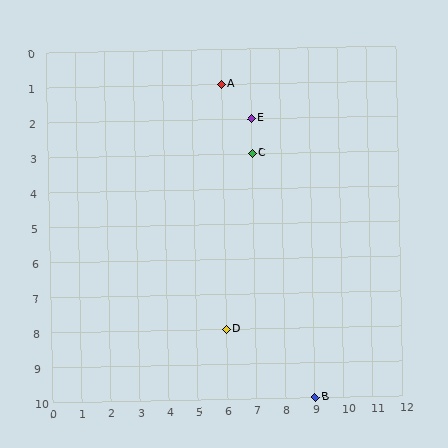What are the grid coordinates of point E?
Point E is at grid coordinates (7, 2).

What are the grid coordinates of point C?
Point C is at grid coordinates (7, 3).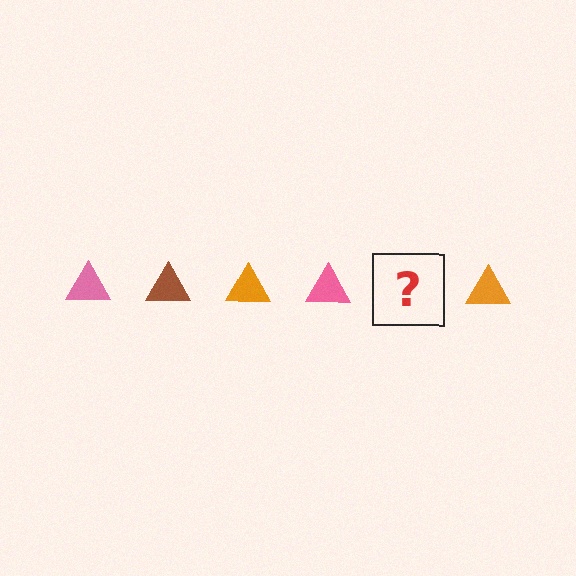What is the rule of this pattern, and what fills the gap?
The rule is that the pattern cycles through pink, brown, orange triangles. The gap should be filled with a brown triangle.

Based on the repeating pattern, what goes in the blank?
The blank should be a brown triangle.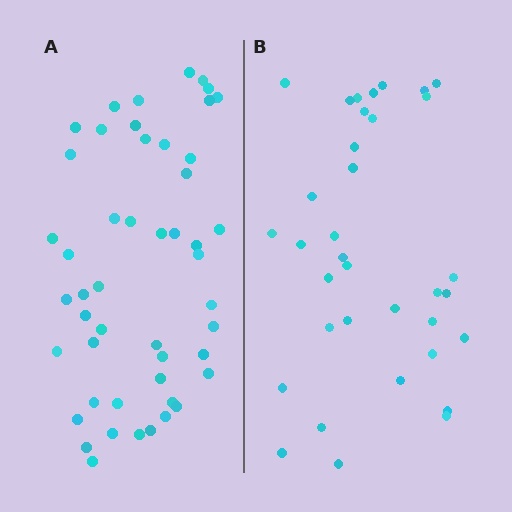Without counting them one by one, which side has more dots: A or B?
Region A (the left region) has more dots.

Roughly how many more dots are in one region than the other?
Region A has approximately 15 more dots than region B.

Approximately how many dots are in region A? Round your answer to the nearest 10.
About 50 dots. (The exact count is 49, which rounds to 50.)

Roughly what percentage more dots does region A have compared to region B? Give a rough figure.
About 40% more.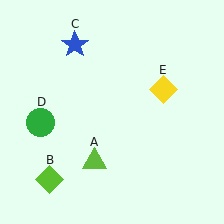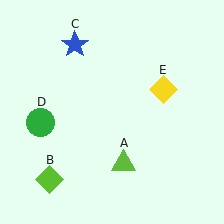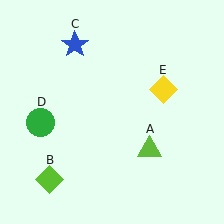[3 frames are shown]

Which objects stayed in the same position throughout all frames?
Lime diamond (object B) and blue star (object C) and green circle (object D) and yellow diamond (object E) remained stationary.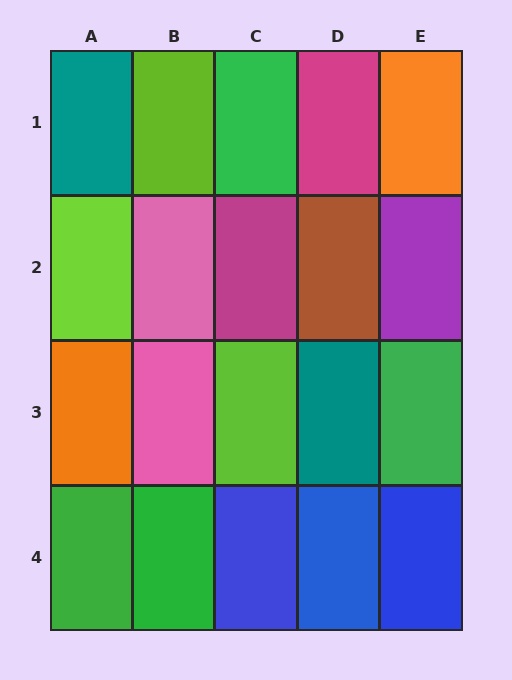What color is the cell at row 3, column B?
Pink.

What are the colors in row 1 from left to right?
Teal, lime, green, magenta, orange.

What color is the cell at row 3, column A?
Orange.